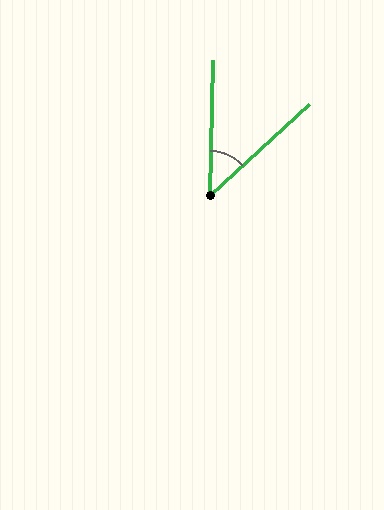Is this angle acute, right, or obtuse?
It is acute.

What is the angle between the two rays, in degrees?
Approximately 46 degrees.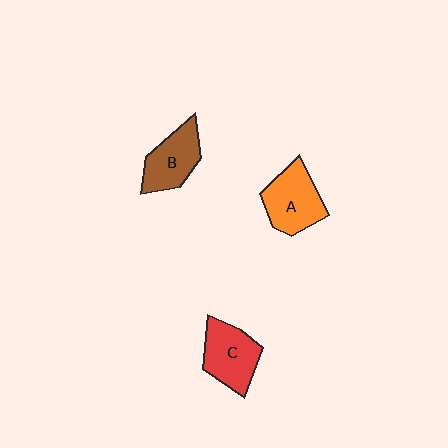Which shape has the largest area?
Shape A (orange).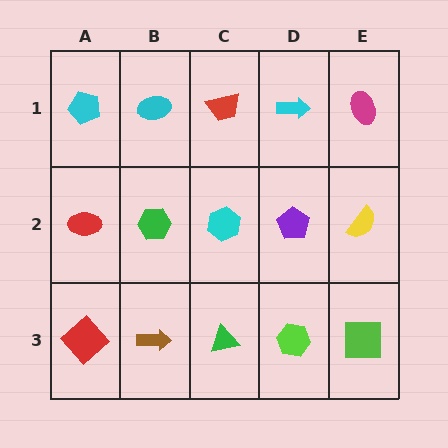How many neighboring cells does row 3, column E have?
2.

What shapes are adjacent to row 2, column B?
A cyan ellipse (row 1, column B), a brown arrow (row 3, column B), a red ellipse (row 2, column A), a cyan hexagon (row 2, column C).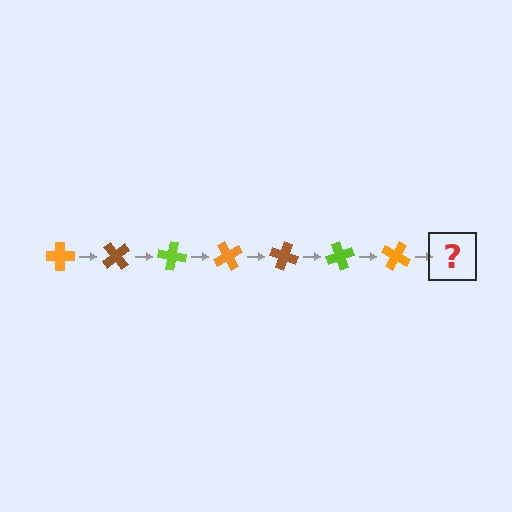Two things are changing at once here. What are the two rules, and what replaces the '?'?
The two rules are that it rotates 50 degrees each step and the color cycles through orange, brown, and lime. The '?' should be a brown cross, rotated 350 degrees from the start.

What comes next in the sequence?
The next element should be a brown cross, rotated 350 degrees from the start.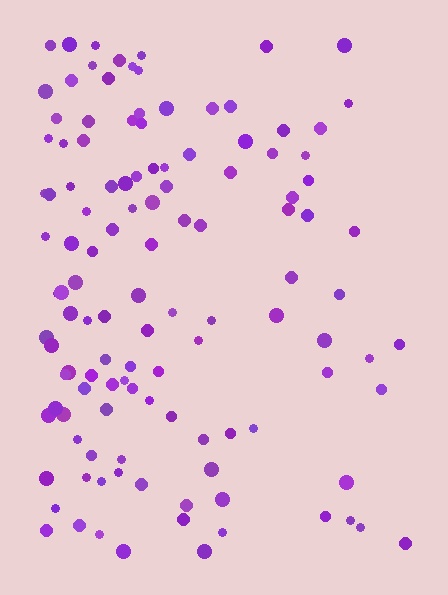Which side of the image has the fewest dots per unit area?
The right.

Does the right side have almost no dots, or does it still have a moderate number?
Still a moderate number, just noticeably fewer than the left.